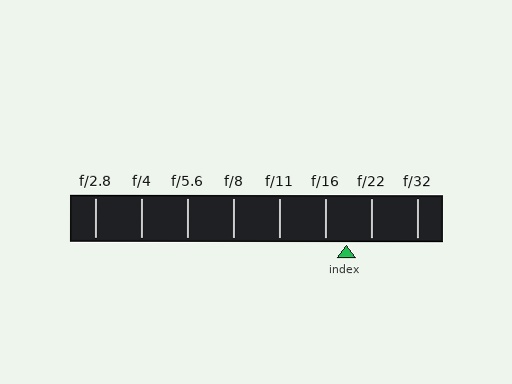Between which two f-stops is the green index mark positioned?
The index mark is between f/16 and f/22.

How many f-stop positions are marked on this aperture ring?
There are 8 f-stop positions marked.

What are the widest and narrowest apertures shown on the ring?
The widest aperture shown is f/2.8 and the narrowest is f/32.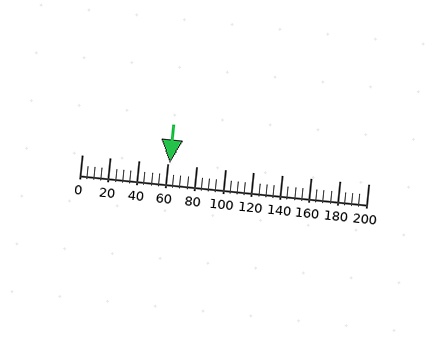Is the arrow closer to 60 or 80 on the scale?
The arrow is closer to 60.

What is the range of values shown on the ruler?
The ruler shows values from 0 to 200.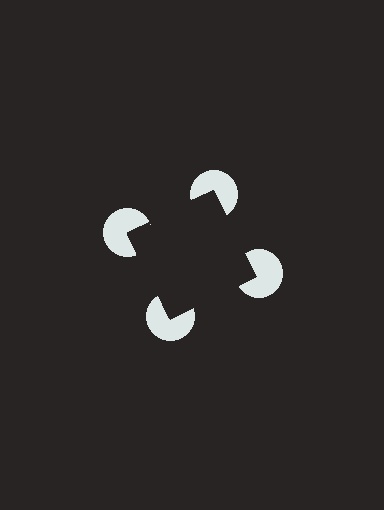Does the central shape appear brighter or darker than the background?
It typically appears slightly darker than the background, even though no actual brightness change is drawn.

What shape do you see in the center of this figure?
An illusory square — its edges are inferred from the aligned wedge cuts in the pac-man discs, not physically drawn.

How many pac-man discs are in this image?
There are 4 — one at each vertex of the illusory square.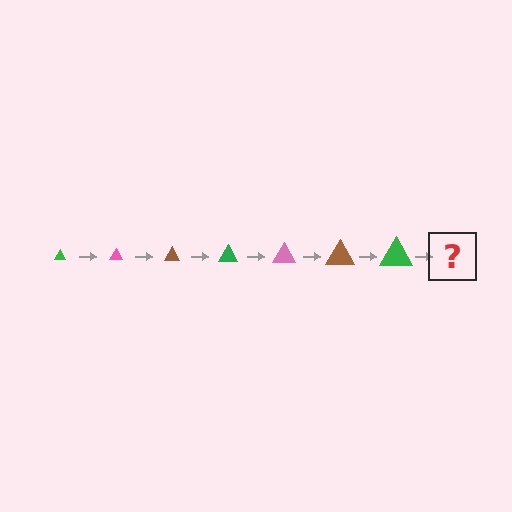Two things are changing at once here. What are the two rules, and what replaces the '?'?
The two rules are that the triangle grows larger each step and the color cycles through green, pink, and brown. The '?' should be a pink triangle, larger than the previous one.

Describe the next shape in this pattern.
It should be a pink triangle, larger than the previous one.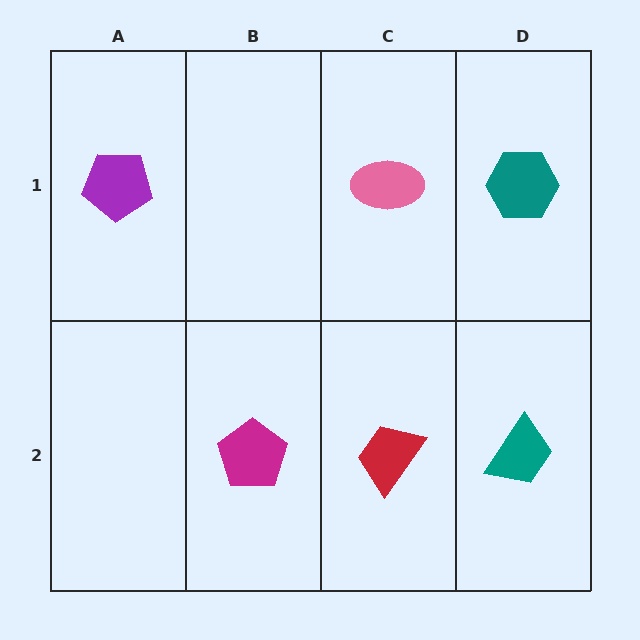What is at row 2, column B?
A magenta pentagon.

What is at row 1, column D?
A teal hexagon.